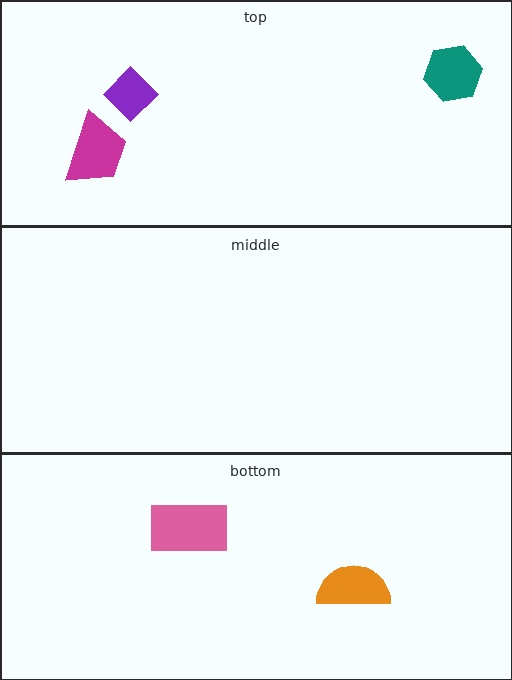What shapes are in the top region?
The teal hexagon, the magenta trapezoid, the purple diamond.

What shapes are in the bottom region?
The orange semicircle, the pink rectangle.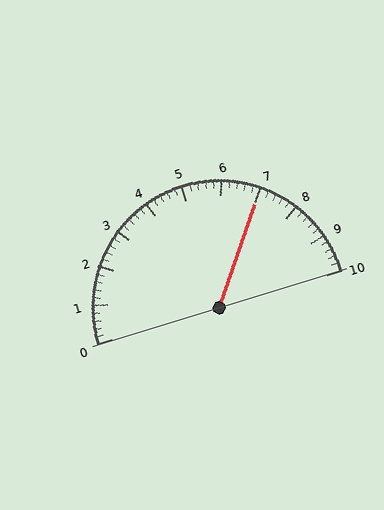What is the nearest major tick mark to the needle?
The nearest major tick mark is 7.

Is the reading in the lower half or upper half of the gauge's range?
The reading is in the upper half of the range (0 to 10).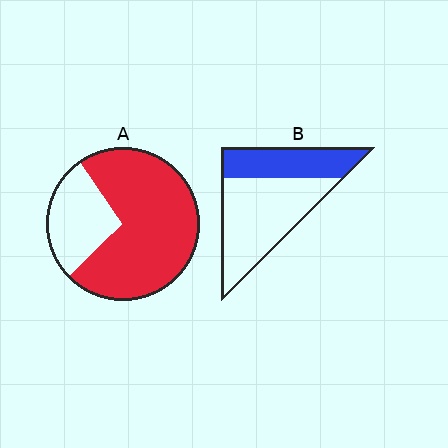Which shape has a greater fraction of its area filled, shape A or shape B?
Shape A.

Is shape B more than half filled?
No.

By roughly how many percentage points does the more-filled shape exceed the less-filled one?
By roughly 35 percentage points (A over B).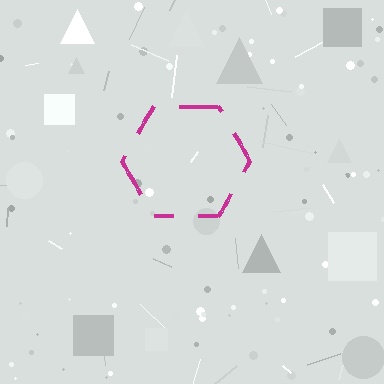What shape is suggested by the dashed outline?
The dashed outline suggests a hexagon.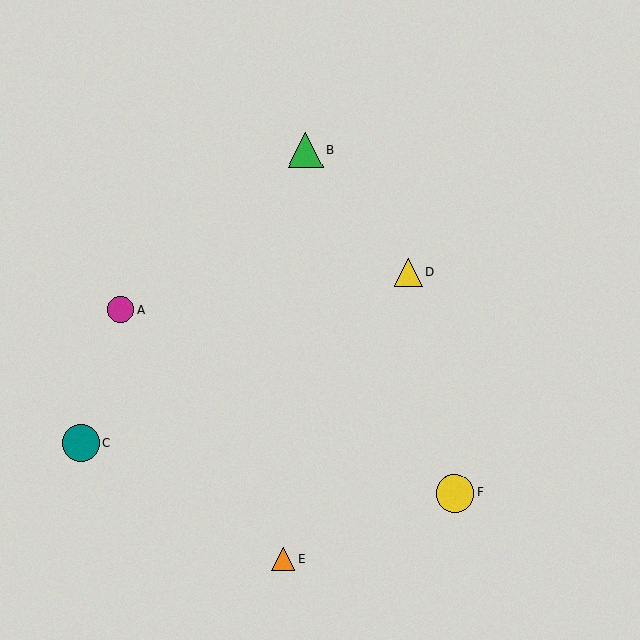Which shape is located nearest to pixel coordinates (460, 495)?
The yellow circle (labeled F) at (455, 493) is nearest to that location.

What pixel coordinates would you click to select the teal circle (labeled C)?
Click at (81, 443) to select the teal circle C.